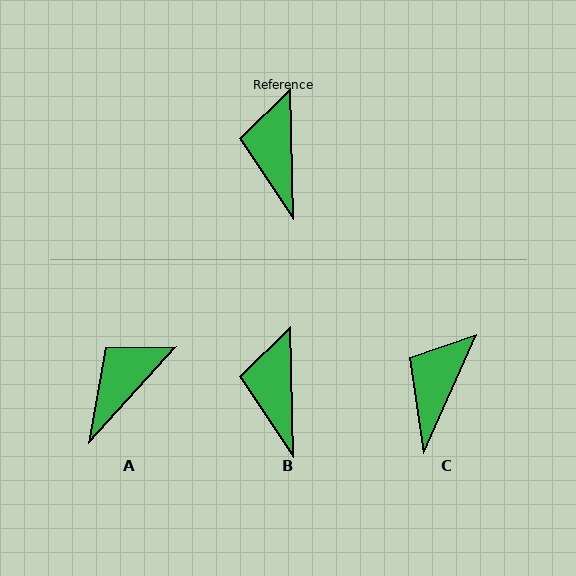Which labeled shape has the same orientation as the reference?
B.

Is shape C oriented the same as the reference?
No, it is off by about 25 degrees.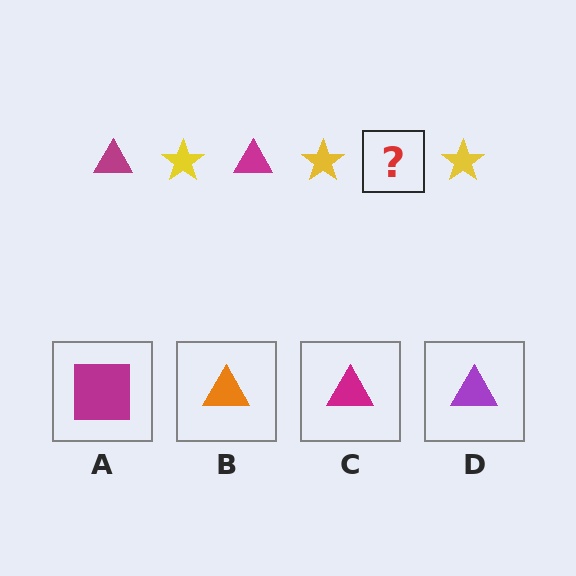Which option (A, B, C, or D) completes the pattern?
C.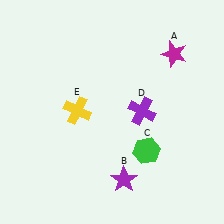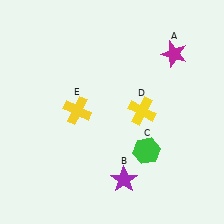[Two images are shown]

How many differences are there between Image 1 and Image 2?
There is 1 difference between the two images.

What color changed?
The cross (D) changed from purple in Image 1 to yellow in Image 2.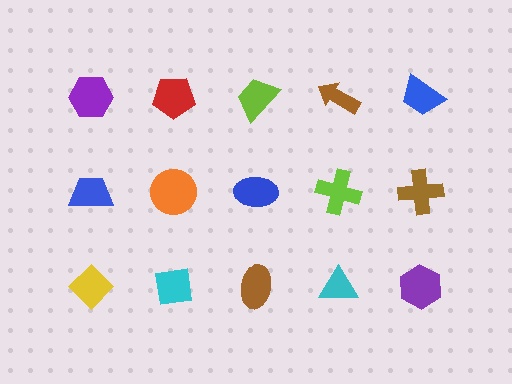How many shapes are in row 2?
5 shapes.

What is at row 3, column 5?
A purple hexagon.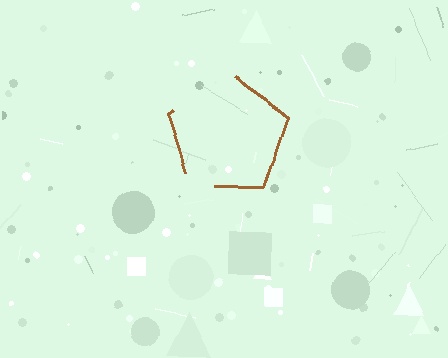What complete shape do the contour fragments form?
The contour fragments form a pentagon.